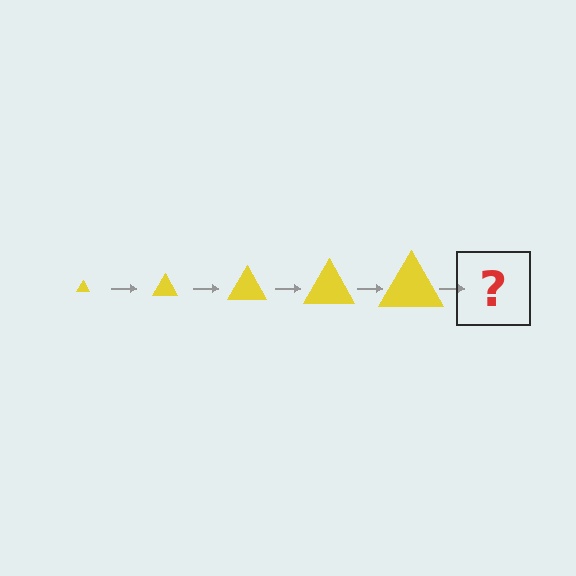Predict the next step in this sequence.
The next step is a yellow triangle, larger than the previous one.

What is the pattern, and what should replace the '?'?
The pattern is that the triangle gets progressively larger each step. The '?' should be a yellow triangle, larger than the previous one.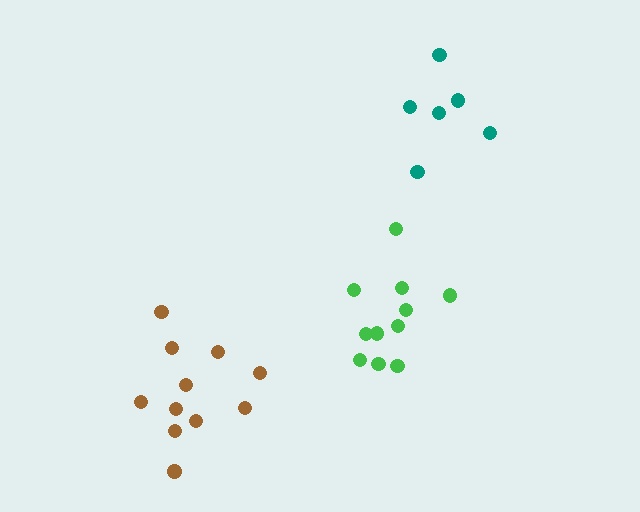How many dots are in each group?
Group 1: 6 dots, Group 2: 11 dots, Group 3: 11 dots (28 total).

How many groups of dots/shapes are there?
There are 3 groups.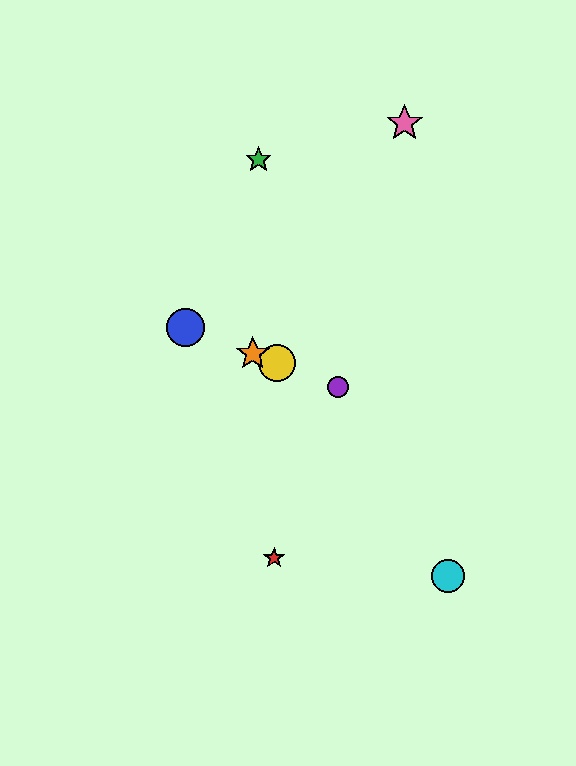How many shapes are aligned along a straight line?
4 shapes (the blue circle, the yellow circle, the purple circle, the orange star) are aligned along a straight line.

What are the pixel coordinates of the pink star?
The pink star is at (405, 123).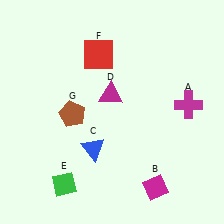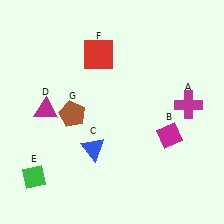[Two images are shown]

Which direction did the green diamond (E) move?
The green diamond (E) moved left.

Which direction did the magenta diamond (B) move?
The magenta diamond (B) moved up.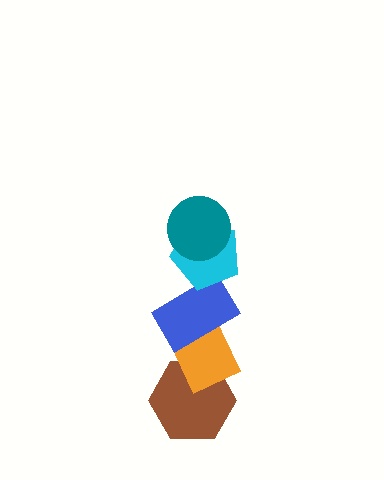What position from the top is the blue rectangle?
The blue rectangle is 3rd from the top.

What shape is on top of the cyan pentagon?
The teal circle is on top of the cyan pentagon.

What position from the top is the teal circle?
The teal circle is 1st from the top.